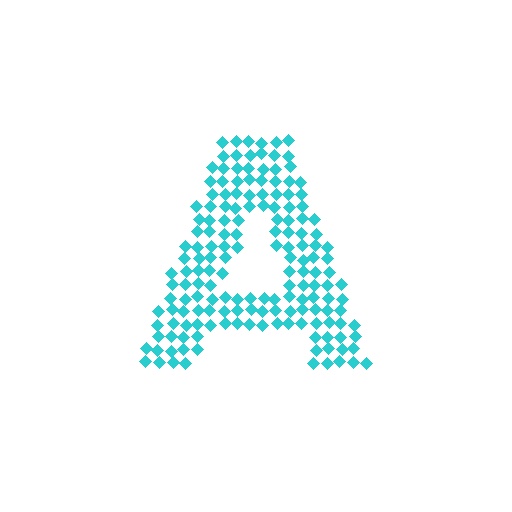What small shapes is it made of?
It is made of small diamonds.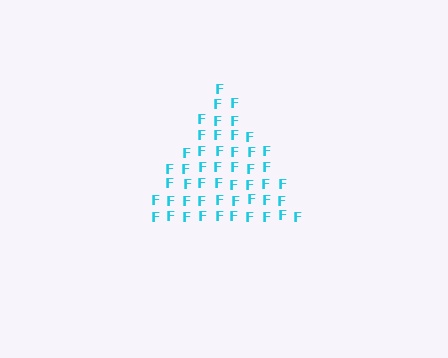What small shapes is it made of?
It is made of small letter F's.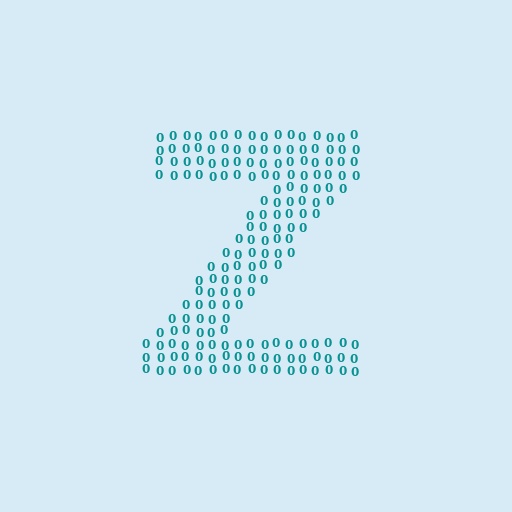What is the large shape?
The large shape is the letter Z.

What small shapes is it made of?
It is made of small digit 0's.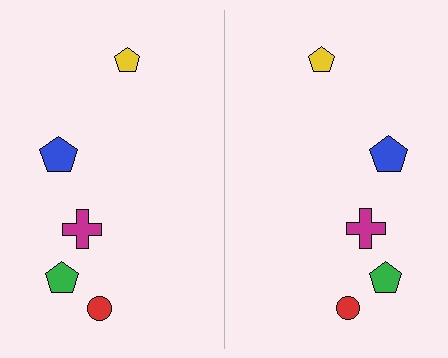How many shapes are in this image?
There are 10 shapes in this image.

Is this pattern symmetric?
Yes, this pattern has bilateral (reflection) symmetry.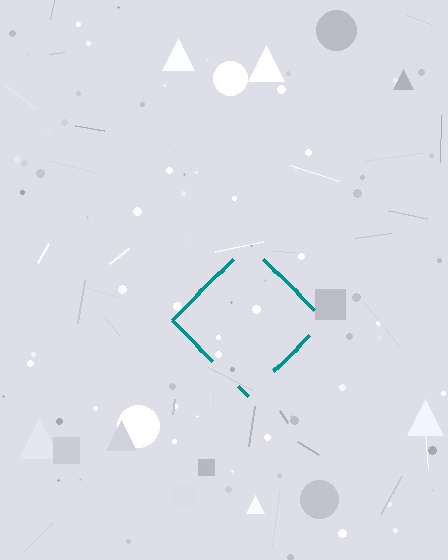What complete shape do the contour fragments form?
The contour fragments form a diamond.